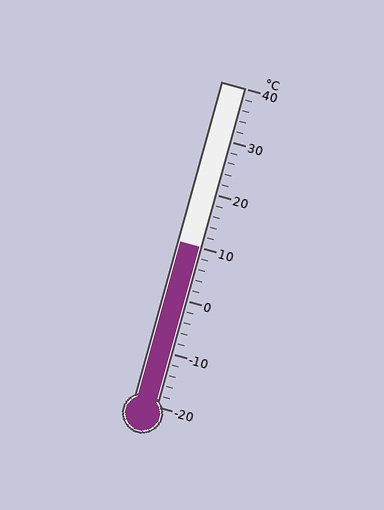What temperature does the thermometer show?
The thermometer shows approximately 10°C.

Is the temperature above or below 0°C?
The temperature is above 0°C.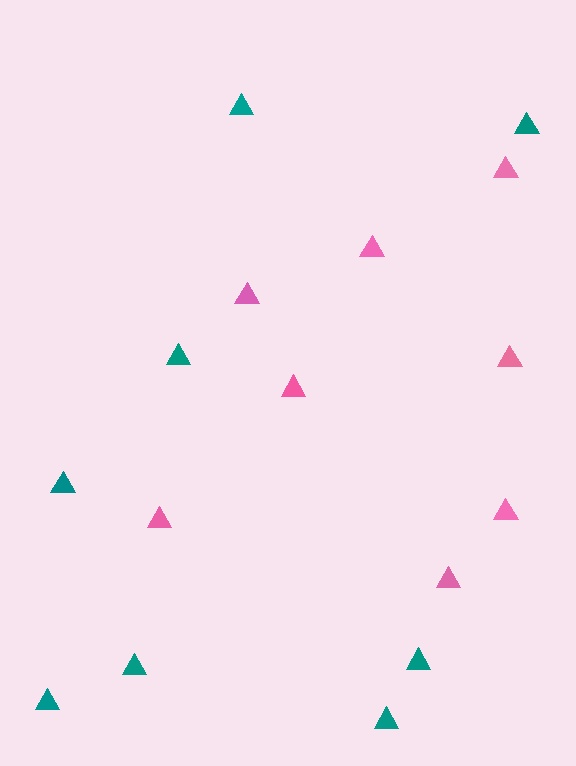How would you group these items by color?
There are 2 groups: one group of pink triangles (8) and one group of teal triangles (8).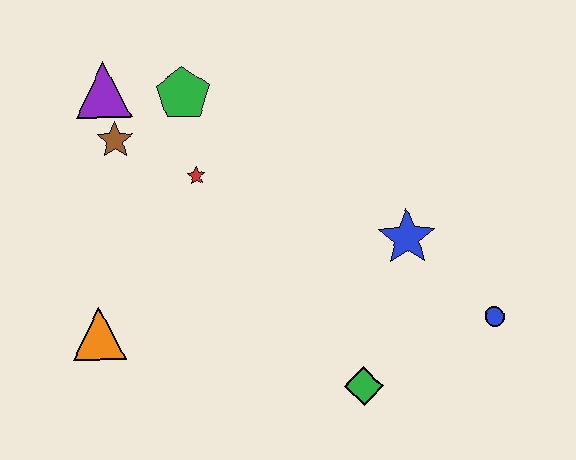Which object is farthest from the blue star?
The purple triangle is farthest from the blue star.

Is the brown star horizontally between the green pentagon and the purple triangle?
Yes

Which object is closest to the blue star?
The blue circle is closest to the blue star.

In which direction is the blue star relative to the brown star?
The blue star is to the right of the brown star.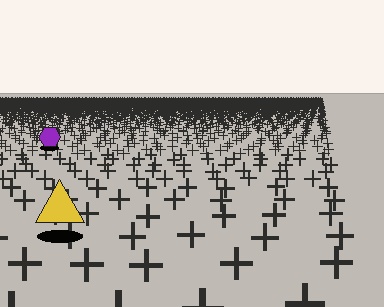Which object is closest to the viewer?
The yellow triangle is closest. The texture marks near it are larger and more spread out.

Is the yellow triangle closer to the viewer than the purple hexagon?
Yes. The yellow triangle is closer — you can tell from the texture gradient: the ground texture is coarser near it.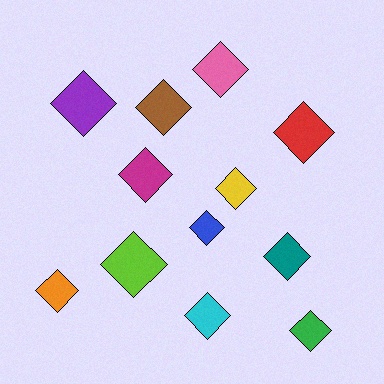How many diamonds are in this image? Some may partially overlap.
There are 12 diamonds.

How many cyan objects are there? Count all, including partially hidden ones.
There is 1 cyan object.